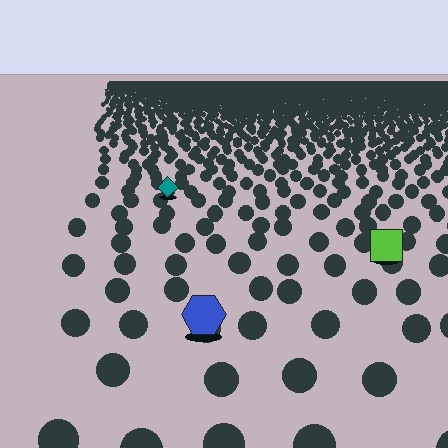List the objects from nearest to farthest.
From nearest to farthest: the blue hexagon, the lime square, the teal diamond.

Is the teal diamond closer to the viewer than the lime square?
No. The lime square is closer — you can tell from the texture gradient: the ground texture is coarser near it.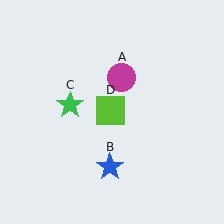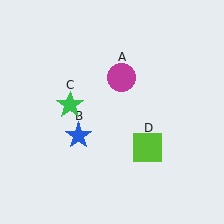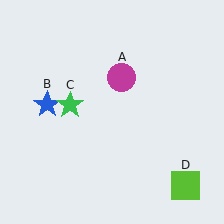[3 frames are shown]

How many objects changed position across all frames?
2 objects changed position: blue star (object B), lime square (object D).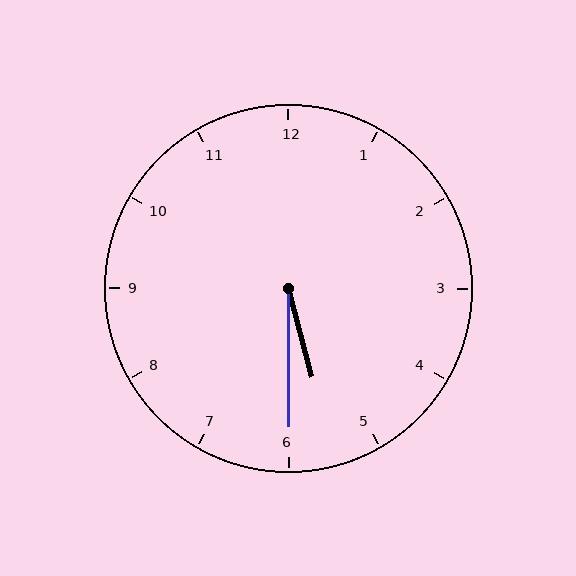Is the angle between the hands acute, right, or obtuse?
It is acute.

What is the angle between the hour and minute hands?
Approximately 15 degrees.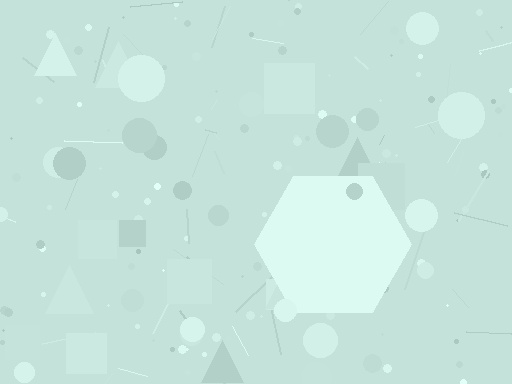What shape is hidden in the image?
A hexagon is hidden in the image.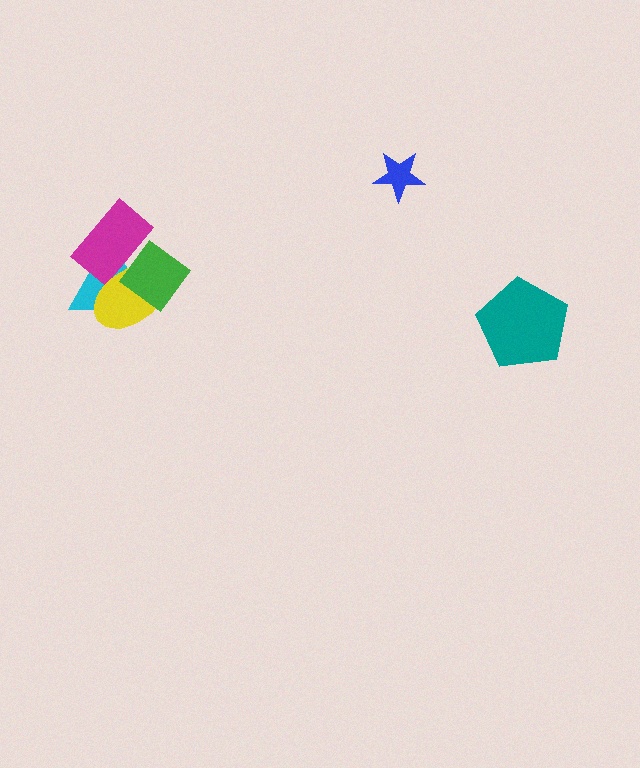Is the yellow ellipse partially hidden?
Yes, it is partially covered by another shape.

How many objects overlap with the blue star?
0 objects overlap with the blue star.